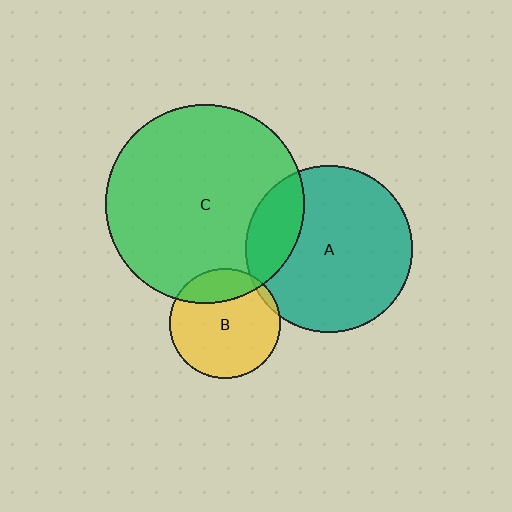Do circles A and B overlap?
Yes.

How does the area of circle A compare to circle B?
Approximately 2.3 times.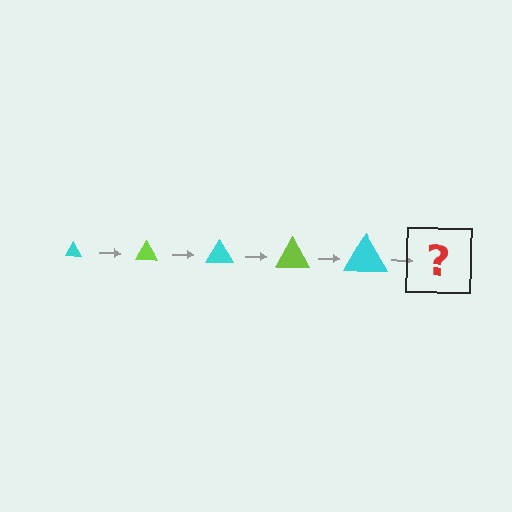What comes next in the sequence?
The next element should be a lime triangle, larger than the previous one.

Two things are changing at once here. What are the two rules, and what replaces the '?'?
The two rules are that the triangle grows larger each step and the color cycles through cyan and lime. The '?' should be a lime triangle, larger than the previous one.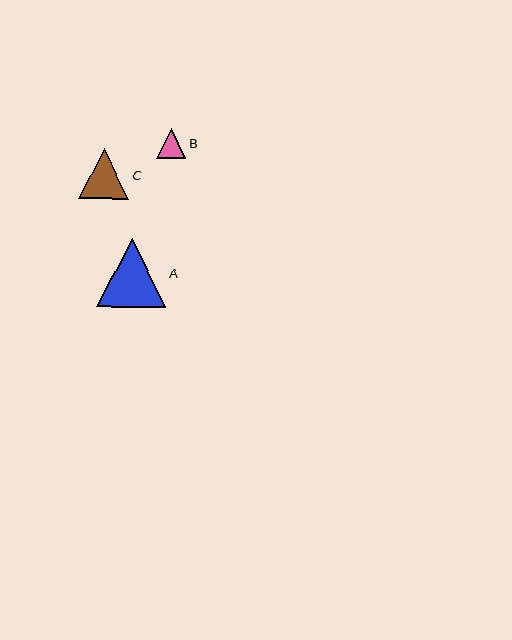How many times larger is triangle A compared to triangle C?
Triangle A is approximately 1.4 times the size of triangle C.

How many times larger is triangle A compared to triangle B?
Triangle A is approximately 2.4 times the size of triangle B.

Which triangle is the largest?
Triangle A is the largest with a size of approximately 69 pixels.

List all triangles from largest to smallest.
From largest to smallest: A, C, B.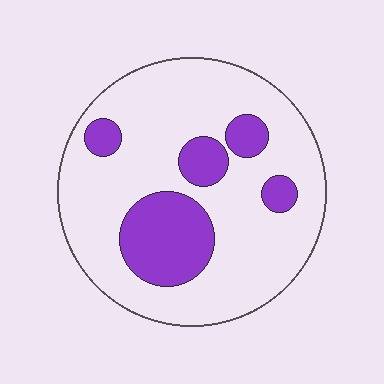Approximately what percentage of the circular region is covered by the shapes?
Approximately 25%.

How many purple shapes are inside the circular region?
5.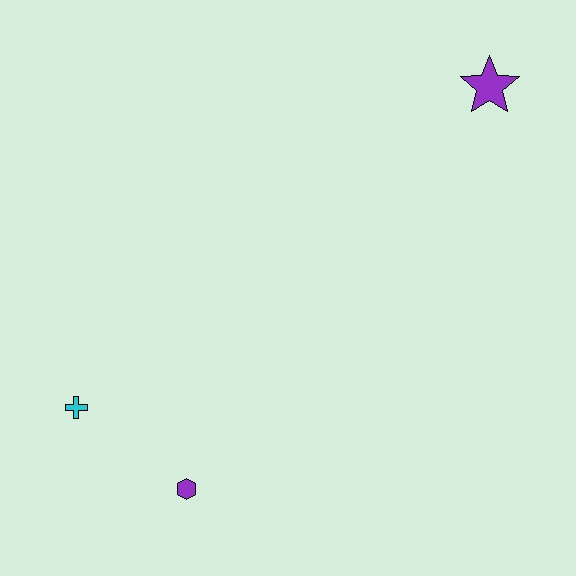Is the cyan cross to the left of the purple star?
Yes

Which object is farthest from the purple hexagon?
The purple star is farthest from the purple hexagon.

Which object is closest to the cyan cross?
The purple hexagon is closest to the cyan cross.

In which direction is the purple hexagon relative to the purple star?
The purple hexagon is below the purple star.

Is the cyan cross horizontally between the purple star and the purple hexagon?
No